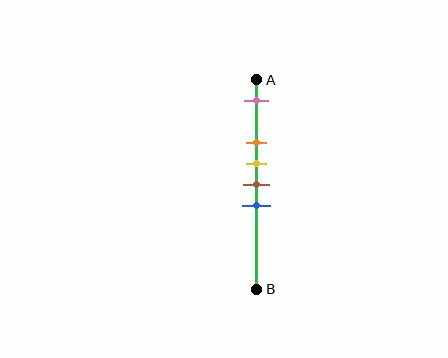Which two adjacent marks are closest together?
The yellow and brown marks are the closest adjacent pair.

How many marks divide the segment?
There are 5 marks dividing the segment.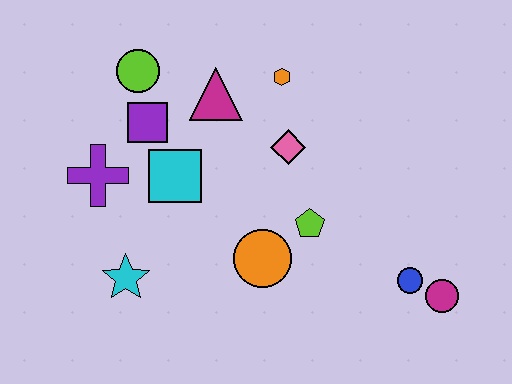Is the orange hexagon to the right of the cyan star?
Yes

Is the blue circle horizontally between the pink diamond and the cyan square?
No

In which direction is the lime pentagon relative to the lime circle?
The lime pentagon is to the right of the lime circle.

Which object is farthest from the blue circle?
The lime circle is farthest from the blue circle.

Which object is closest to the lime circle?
The purple square is closest to the lime circle.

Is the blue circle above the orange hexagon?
No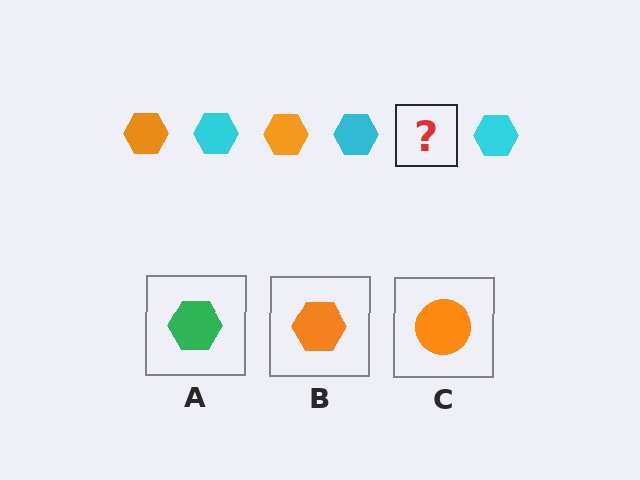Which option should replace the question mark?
Option B.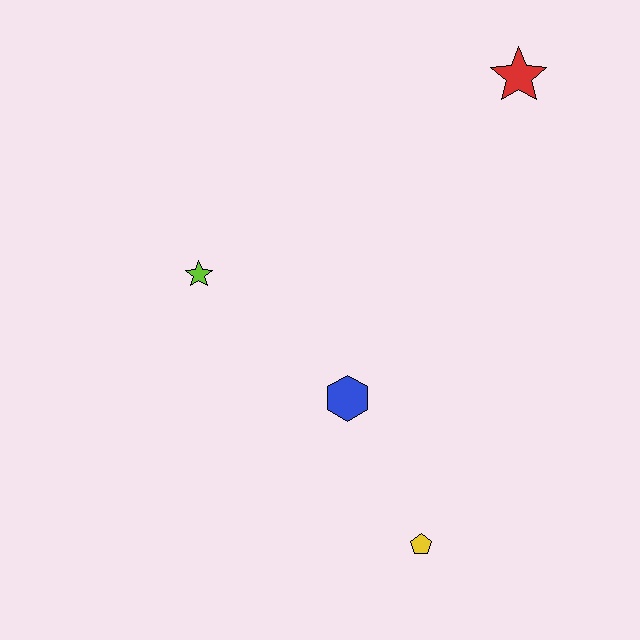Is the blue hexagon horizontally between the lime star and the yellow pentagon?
Yes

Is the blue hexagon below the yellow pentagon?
No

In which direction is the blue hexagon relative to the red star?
The blue hexagon is below the red star.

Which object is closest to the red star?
The blue hexagon is closest to the red star.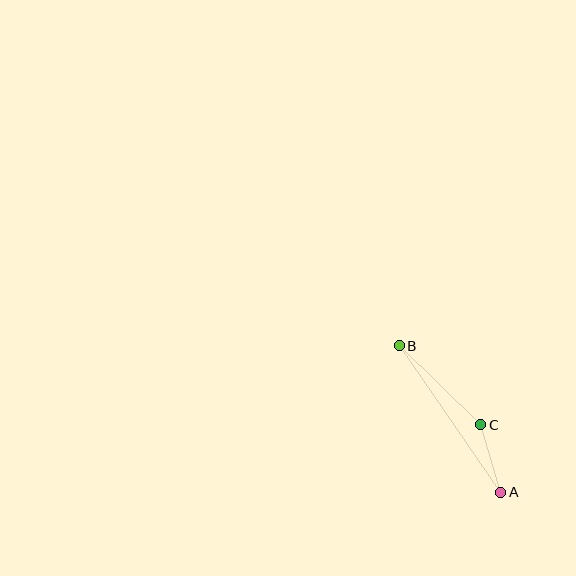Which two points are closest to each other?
Points A and C are closest to each other.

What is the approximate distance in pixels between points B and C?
The distance between B and C is approximately 113 pixels.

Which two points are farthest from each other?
Points A and B are farthest from each other.